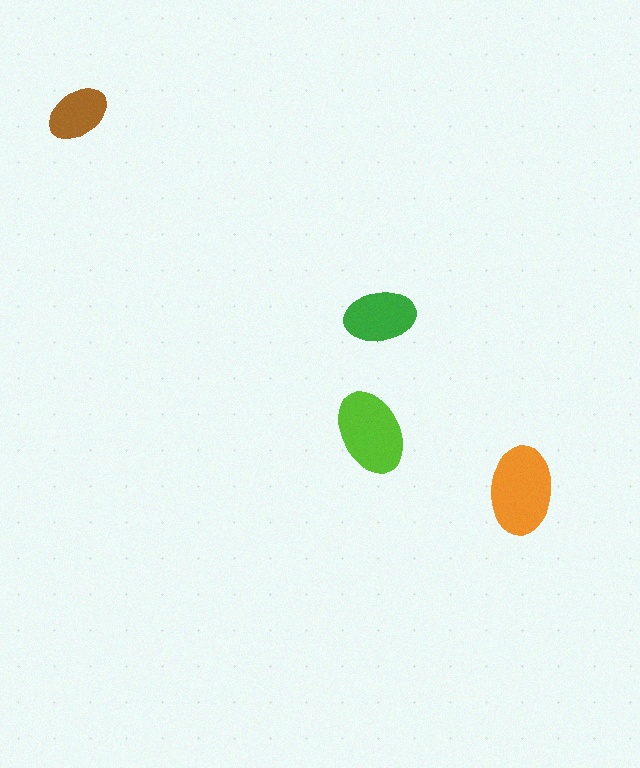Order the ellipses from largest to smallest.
the orange one, the lime one, the green one, the brown one.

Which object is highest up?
The brown ellipse is topmost.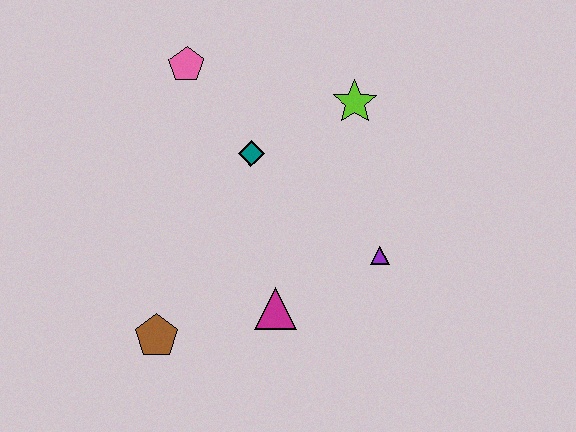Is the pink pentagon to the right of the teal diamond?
No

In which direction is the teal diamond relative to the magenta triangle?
The teal diamond is above the magenta triangle.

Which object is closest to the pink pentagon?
The teal diamond is closest to the pink pentagon.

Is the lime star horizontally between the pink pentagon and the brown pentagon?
No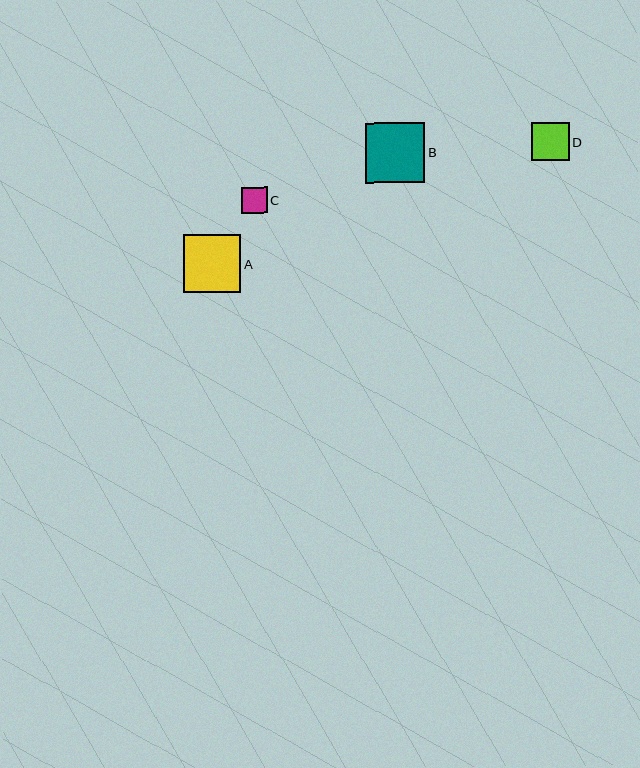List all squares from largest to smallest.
From largest to smallest: B, A, D, C.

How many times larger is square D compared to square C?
Square D is approximately 1.4 times the size of square C.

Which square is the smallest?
Square C is the smallest with a size of approximately 26 pixels.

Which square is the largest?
Square B is the largest with a size of approximately 59 pixels.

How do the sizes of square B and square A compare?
Square B and square A are approximately the same size.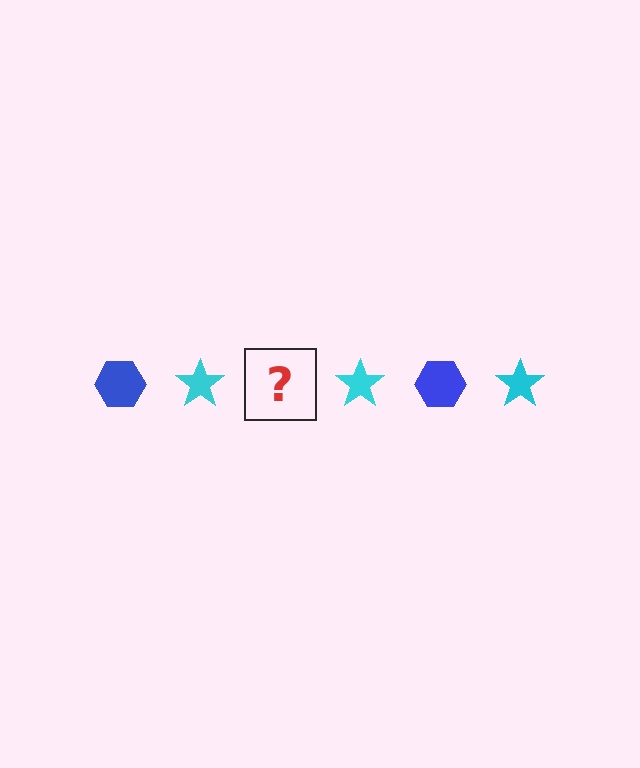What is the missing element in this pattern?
The missing element is a blue hexagon.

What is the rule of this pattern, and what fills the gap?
The rule is that the pattern alternates between blue hexagon and cyan star. The gap should be filled with a blue hexagon.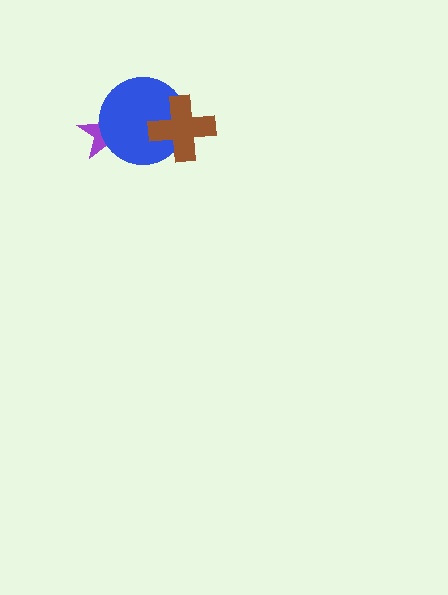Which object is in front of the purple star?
The blue circle is in front of the purple star.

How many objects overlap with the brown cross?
1 object overlaps with the brown cross.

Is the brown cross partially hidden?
No, no other shape covers it.